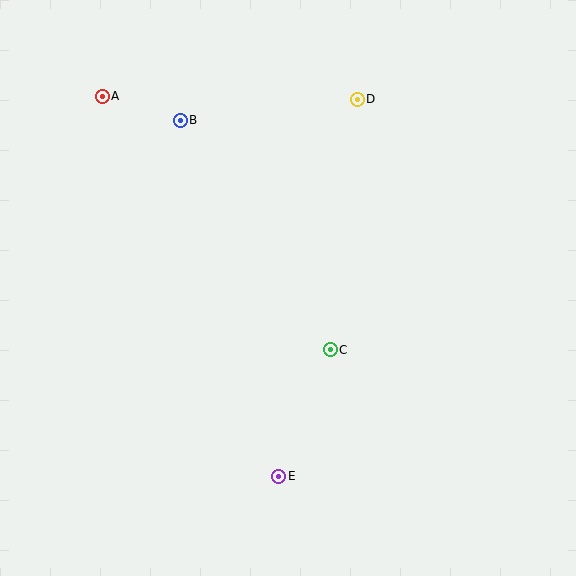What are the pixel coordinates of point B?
Point B is at (180, 120).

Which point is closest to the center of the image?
Point C at (330, 350) is closest to the center.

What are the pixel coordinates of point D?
Point D is at (357, 99).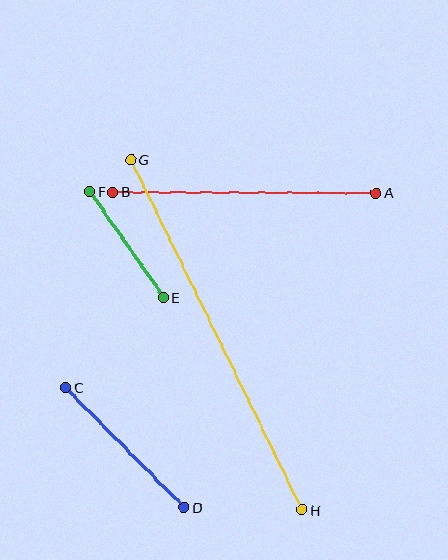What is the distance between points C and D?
The distance is approximately 169 pixels.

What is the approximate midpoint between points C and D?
The midpoint is at approximately (125, 448) pixels.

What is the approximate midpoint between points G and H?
The midpoint is at approximately (217, 335) pixels.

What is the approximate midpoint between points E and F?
The midpoint is at approximately (127, 245) pixels.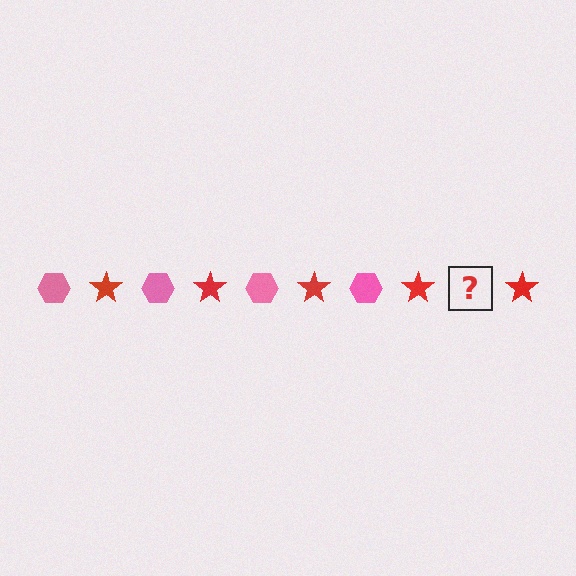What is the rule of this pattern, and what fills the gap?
The rule is that the pattern alternates between pink hexagon and red star. The gap should be filled with a pink hexagon.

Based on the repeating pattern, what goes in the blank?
The blank should be a pink hexagon.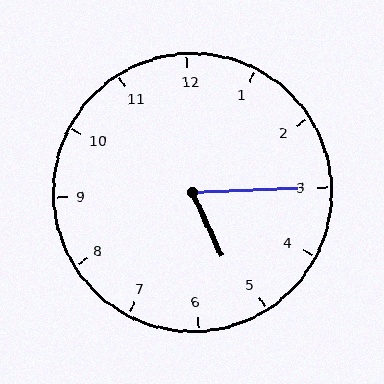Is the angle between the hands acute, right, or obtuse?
It is acute.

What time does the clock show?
5:15.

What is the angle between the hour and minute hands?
Approximately 68 degrees.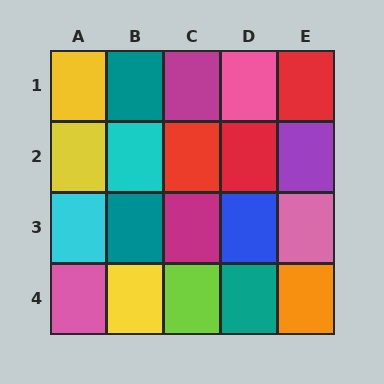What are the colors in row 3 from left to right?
Cyan, teal, magenta, blue, pink.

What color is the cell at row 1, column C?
Magenta.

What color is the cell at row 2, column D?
Red.